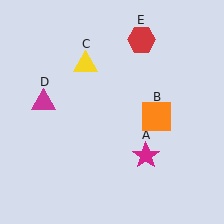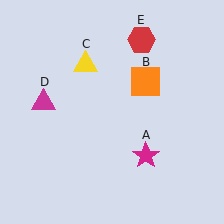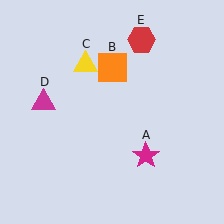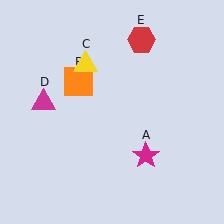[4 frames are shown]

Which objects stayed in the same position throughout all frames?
Magenta star (object A) and yellow triangle (object C) and magenta triangle (object D) and red hexagon (object E) remained stationary.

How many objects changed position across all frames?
1 object changed position: orange square (object B).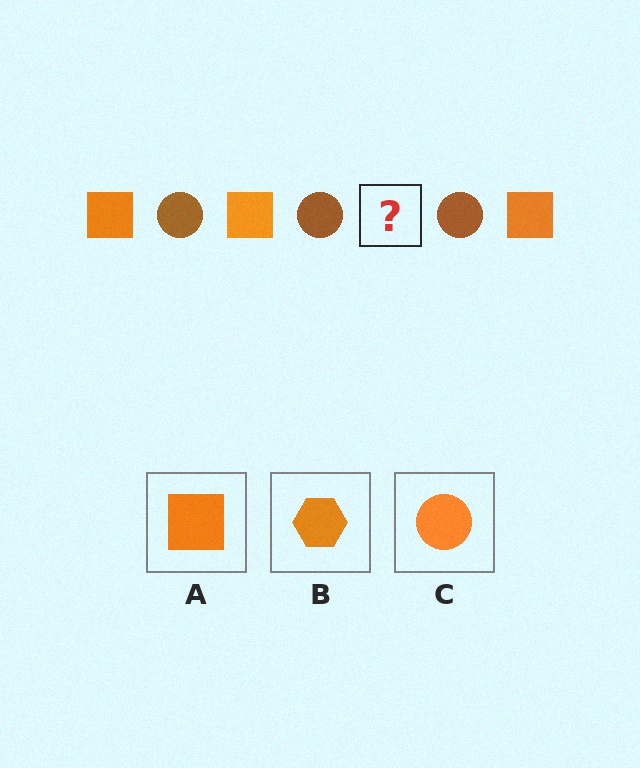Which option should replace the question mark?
Option A.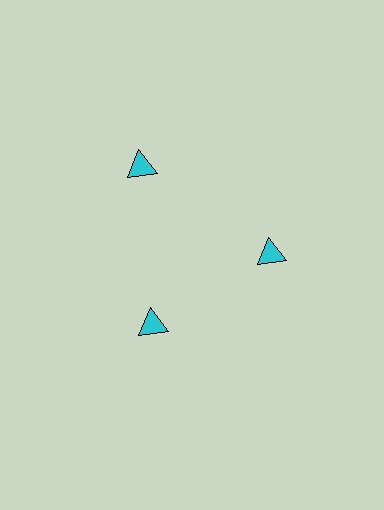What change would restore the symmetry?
The symmetry would be restored by moving it inward, back onto the ring so that all 3 triangles sit at equal angles and equal distance from the center.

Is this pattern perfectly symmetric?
No. The 3 cyan triangles are arranged in a ring, but one element near the 11 o'clock position is pushed outward from the center, breaking the 3-fold rotational symmetry.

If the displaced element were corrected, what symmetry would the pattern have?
It would have 3-fold rotational symmetry — the pattern would map onto itself every 120 degrees.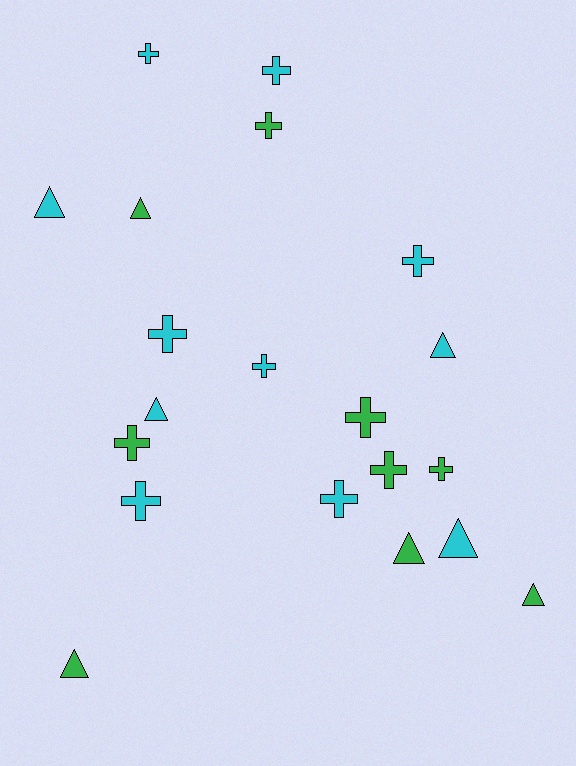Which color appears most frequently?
Cyan, with 11 objects.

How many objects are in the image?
There are 20 objects.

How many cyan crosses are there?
There are 7 cyan crosses.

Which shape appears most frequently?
Cross, with 12 objects.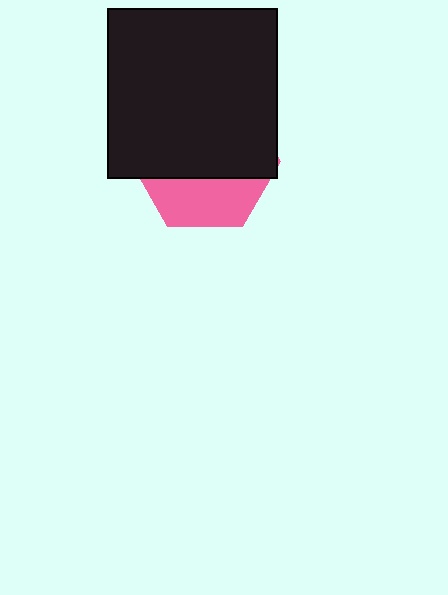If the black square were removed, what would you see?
You would see the complete pink hexagon.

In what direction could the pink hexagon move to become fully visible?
The pink hexagon could move down. That would shift it out from behind the black square entirely.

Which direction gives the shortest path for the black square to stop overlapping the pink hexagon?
Moving up gives the shortest separation.